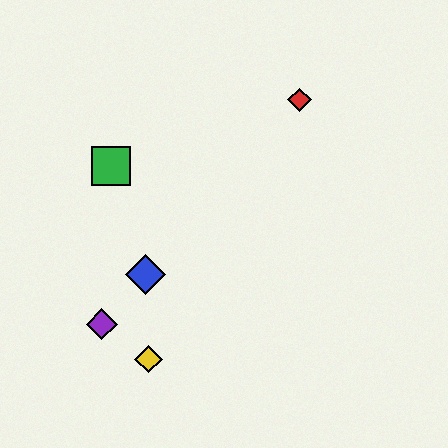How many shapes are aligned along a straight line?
3 shapes (the red diamond, the blue diamond, the purple diamond) are aligned along a straight line.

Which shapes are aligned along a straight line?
The red diamond, the blue diamond, the purple diamond are aligned along a straight line.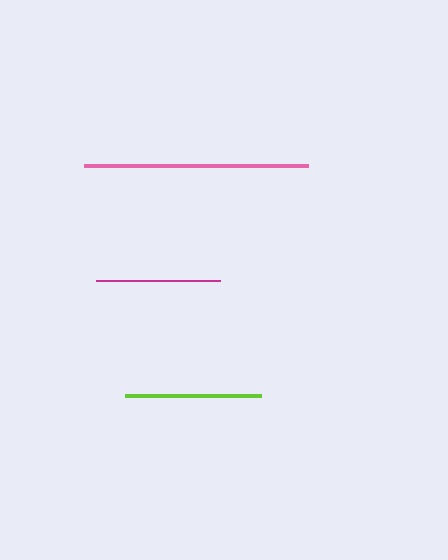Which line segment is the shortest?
The magenta line is the shortest at approximately 124 pixels.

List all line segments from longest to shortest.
From longest to shortest: pink, lime, magenta.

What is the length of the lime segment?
The lime segment is approximately 136 pixels long.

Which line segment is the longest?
The pink line is the longest at approximately 224 pixels.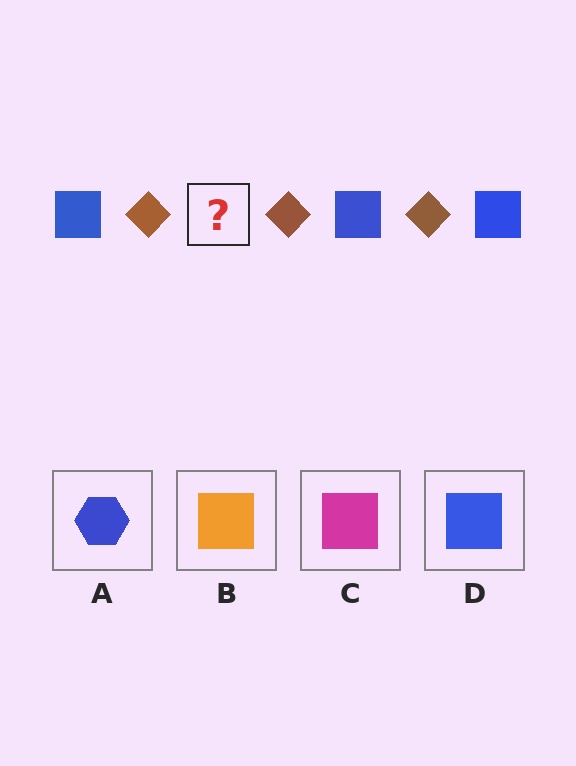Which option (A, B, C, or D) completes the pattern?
D.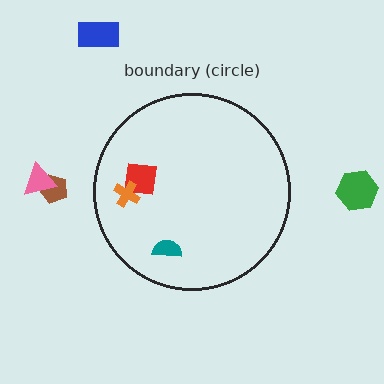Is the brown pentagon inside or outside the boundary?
Outside.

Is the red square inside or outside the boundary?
Inside.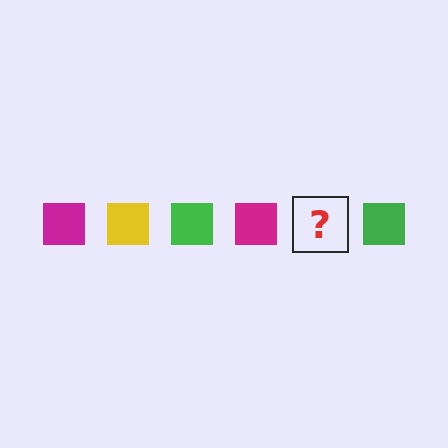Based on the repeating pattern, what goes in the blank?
The blank should be a yellow square.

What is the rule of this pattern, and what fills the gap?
The rule is that the pattern cycles through magenta, yellow, green squares. The gap should be filled with a yellow square.